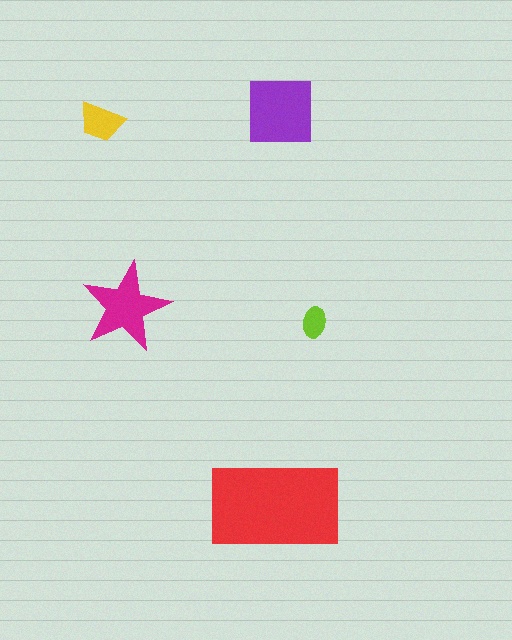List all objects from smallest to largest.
The lime ellipse, the yellow trapezoid, the magenta star, the purple square, the red rectangle.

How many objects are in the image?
There are 5 objects in the image.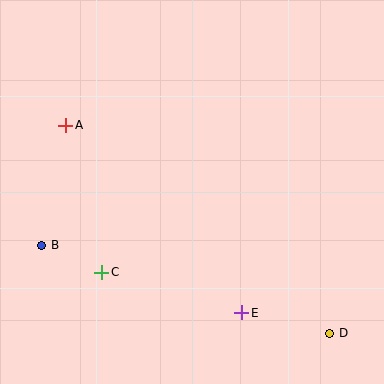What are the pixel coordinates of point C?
Point C is at (102, 272).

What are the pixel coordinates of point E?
Point E is at (242, 313).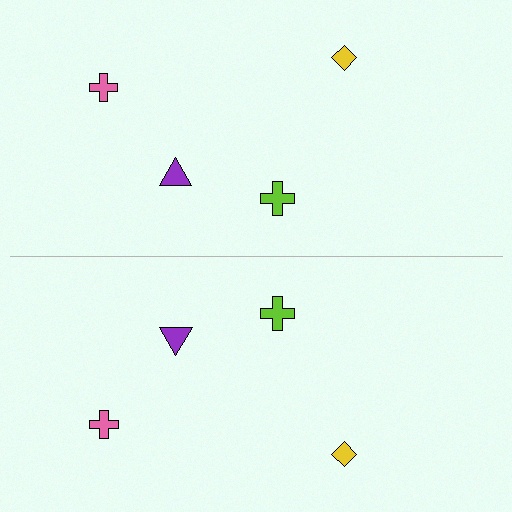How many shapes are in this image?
There are 8 shapes in this image.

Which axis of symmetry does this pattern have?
The pattern has a horizontal axis of symmetry running through the center of the image.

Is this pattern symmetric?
Yes, this pattern has bilateral (reflection) symmetry.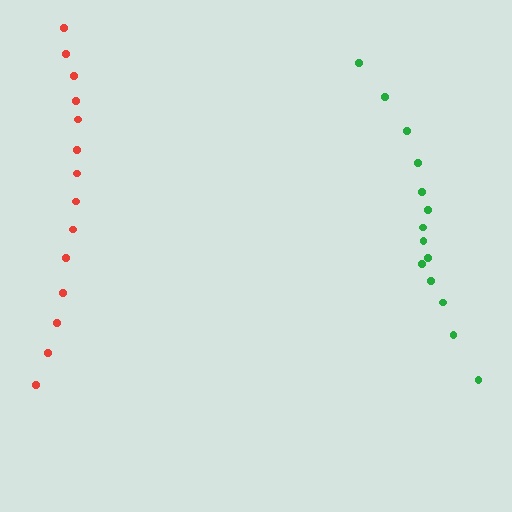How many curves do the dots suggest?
There are 2 distinct paths.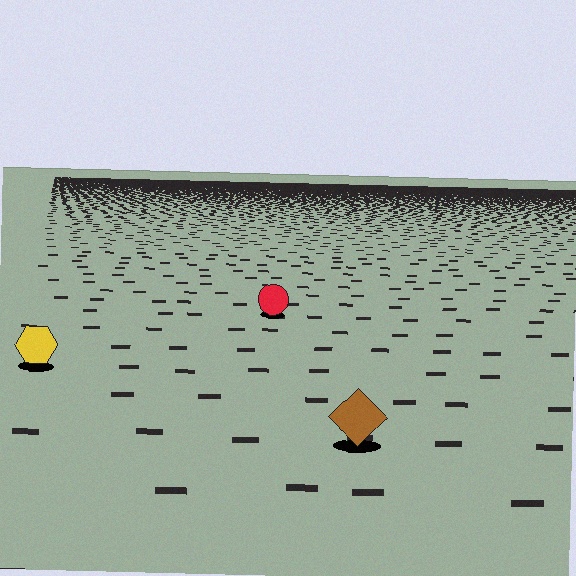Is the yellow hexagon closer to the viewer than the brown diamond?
No. The brown diamond is closer — you can tell from the texture gradient: the ground texture is coarser near it.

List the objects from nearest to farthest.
From nearest to farthest: the brown diamond, the yellow hexagon, the red circle.